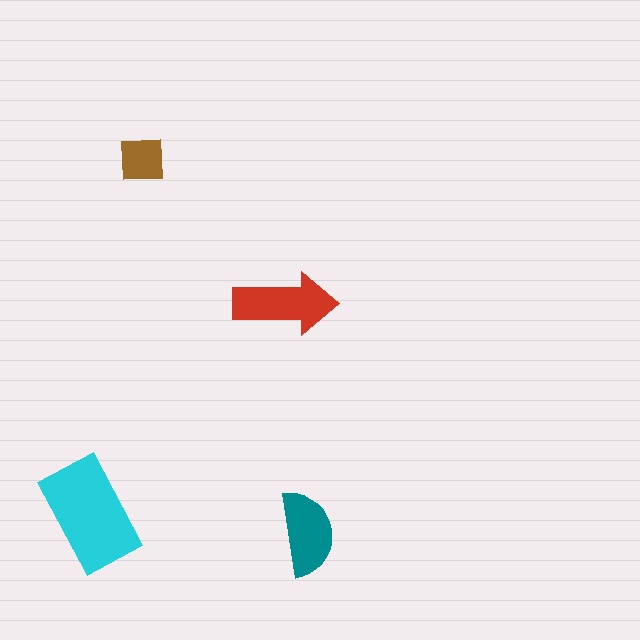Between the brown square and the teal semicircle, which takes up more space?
The teal semicircle.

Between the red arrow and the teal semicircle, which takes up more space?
The red arrow.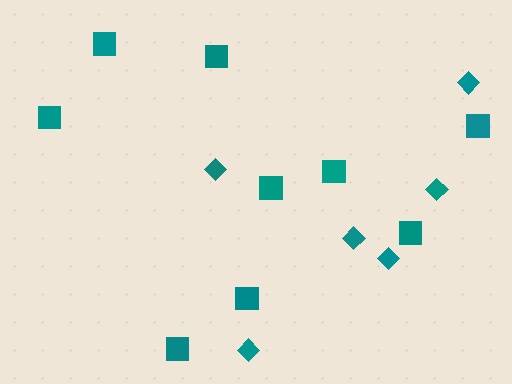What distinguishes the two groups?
There are 2 groups: one group of diamonds (6) and one group of squares (9).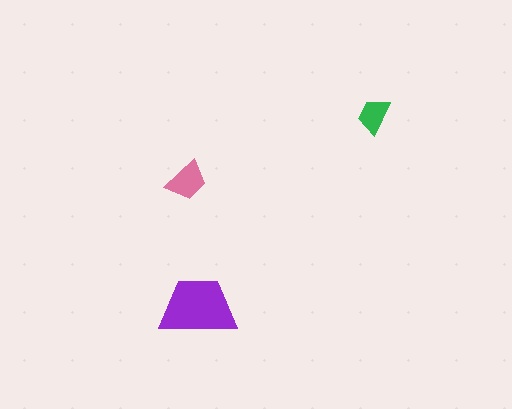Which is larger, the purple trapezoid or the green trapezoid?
The purple one.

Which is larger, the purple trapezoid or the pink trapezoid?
The purple one.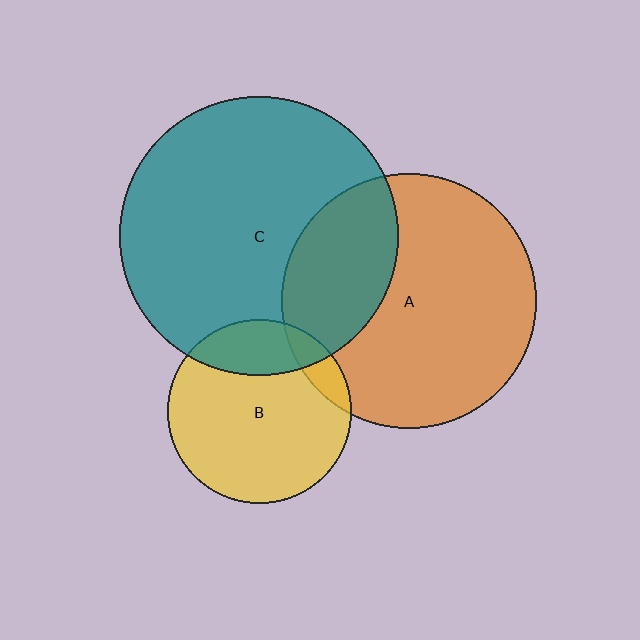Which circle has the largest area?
Circle C (teal).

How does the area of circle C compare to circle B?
Approximately 2.3 times.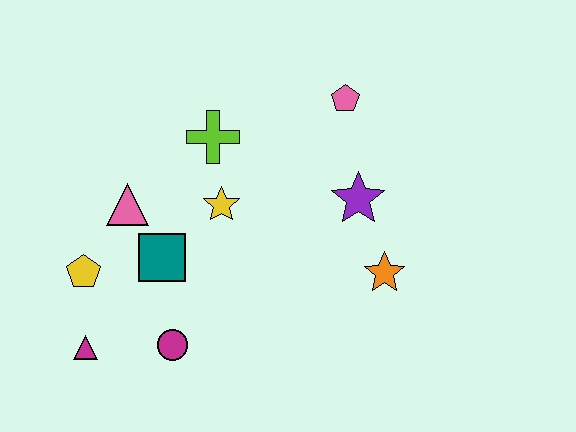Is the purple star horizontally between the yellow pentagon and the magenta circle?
No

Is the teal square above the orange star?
Yes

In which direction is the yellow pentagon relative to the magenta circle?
The yellow pentagon is to the left of the magenta circle.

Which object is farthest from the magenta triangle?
The pink pentagon is farthest from the magenta triangle.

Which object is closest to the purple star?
The orange star is closest to the purple star.